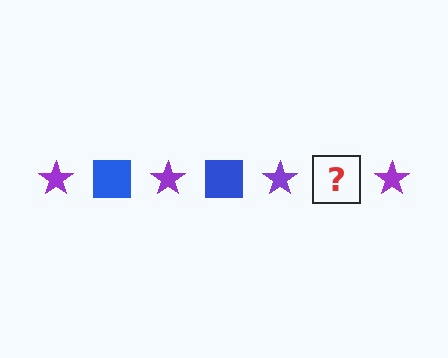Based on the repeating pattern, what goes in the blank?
The blank should be a blue square.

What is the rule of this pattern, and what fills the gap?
The rule is that the pattern alternates between purple star and blue square. The gap should be filled with a blue square.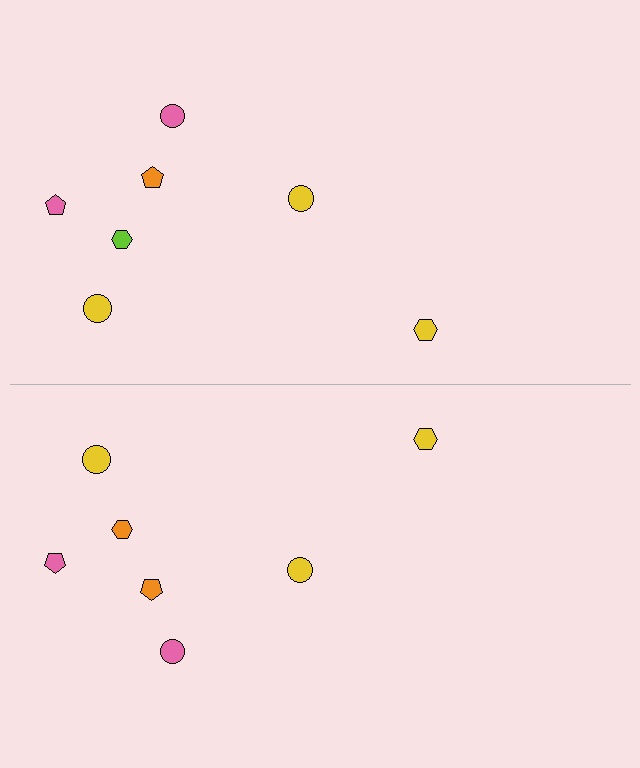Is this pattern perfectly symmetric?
No, the pattern is not perfectly symmetric. The orange hexagon on the bottom side breaks the symmetry — its mirror counterpart is lime.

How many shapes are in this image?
There are 14 shapes in this image.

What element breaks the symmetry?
The orange hexagon on the bottom side breaks the symmetry — its mirror counterpart is lime.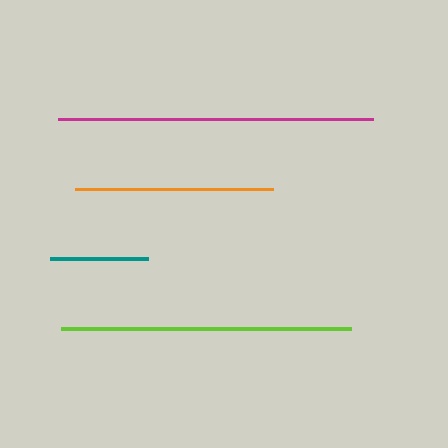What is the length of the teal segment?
The teal segment is approximately 97 pixels long.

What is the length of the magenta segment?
The magenta segment is approximately 315 pixels long.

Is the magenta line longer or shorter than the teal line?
The magenta line is longer than the teal line.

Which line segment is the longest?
The magenta line is the longest at approximately 315 pixels.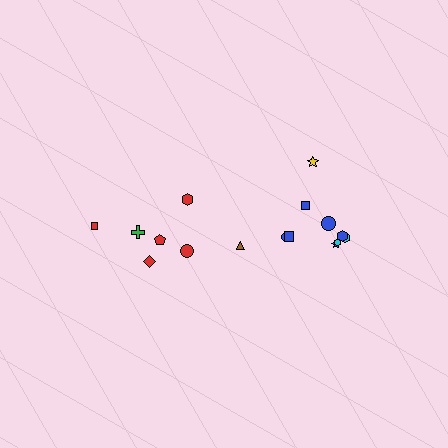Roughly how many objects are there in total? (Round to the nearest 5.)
Roughly 15 objects in total.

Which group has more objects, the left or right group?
The right group.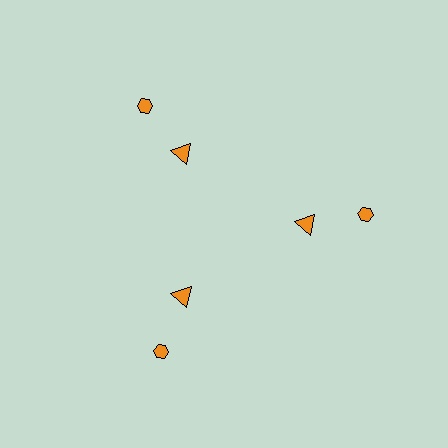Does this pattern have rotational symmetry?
Yes, this pattern has 3-fold rotational symmetry. It looks the same after rotating 120 degrees around the center.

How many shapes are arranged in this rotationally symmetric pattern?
There are 6 shapes, arranged in 3 groups of 2.